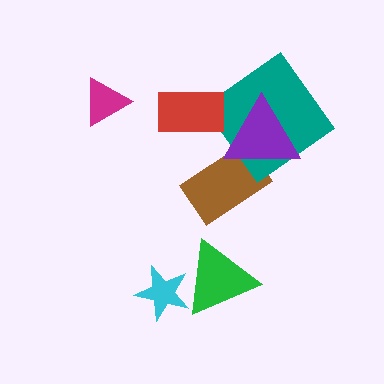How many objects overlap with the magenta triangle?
0 objects overlap with the magenta triangle.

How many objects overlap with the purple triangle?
2 objects overlap with the purple triangle.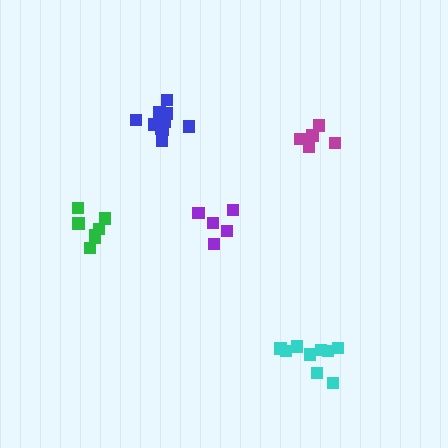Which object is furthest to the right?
The cyan cluster is rightmost.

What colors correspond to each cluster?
The clusters are colored: green, cyan, purple, blue, magenta.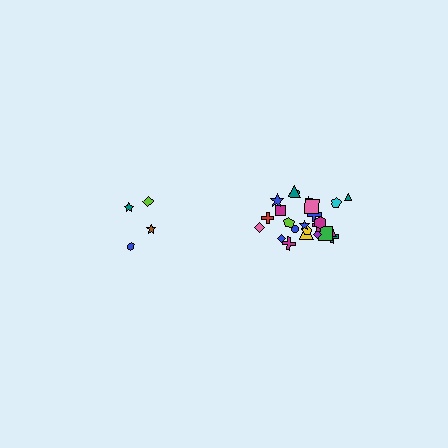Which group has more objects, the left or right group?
The right group.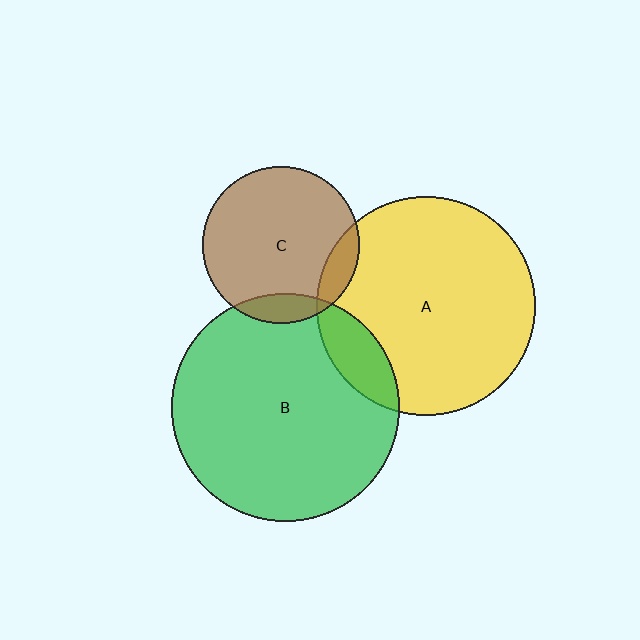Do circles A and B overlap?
Yes.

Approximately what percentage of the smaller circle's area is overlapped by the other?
Approximately 15%.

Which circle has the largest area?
Circle B (green).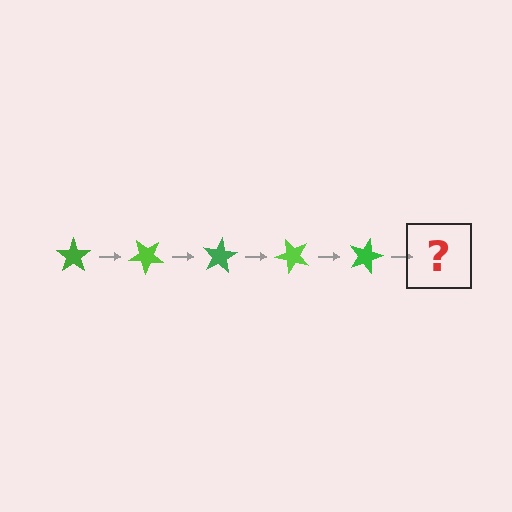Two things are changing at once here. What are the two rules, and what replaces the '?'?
The two rules are that it rotates 40 degrees each step and the color cycles through green and lime. The '?' should be a lime star, rotated 200 degrees from the start.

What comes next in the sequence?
The next element should be a lime star, rotated 200 degrees from the start.